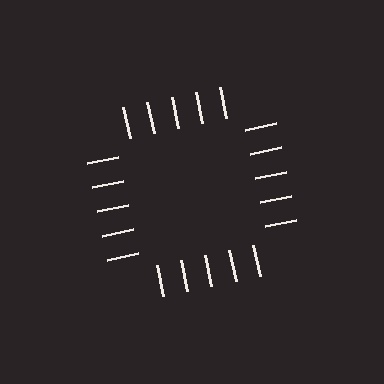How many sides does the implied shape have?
4 sides — the line-ends trace a square.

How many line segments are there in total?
20 — 5 along each of the 4 edges.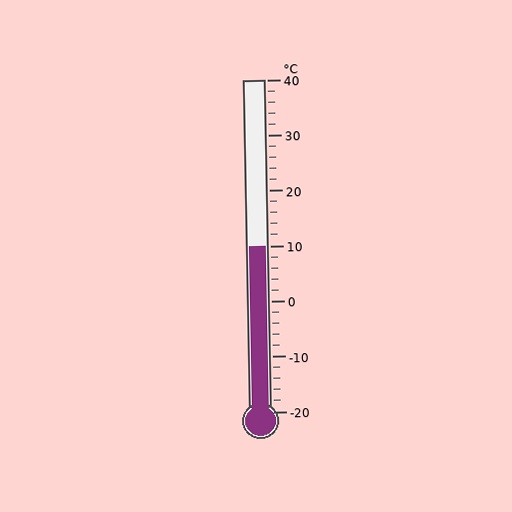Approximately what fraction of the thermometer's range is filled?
The thermometer is filled to approximately 50% of its range.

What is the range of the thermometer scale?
The thermometer scale ranges from -20°C to 40°C.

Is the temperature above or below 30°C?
The temperature is below 30°C.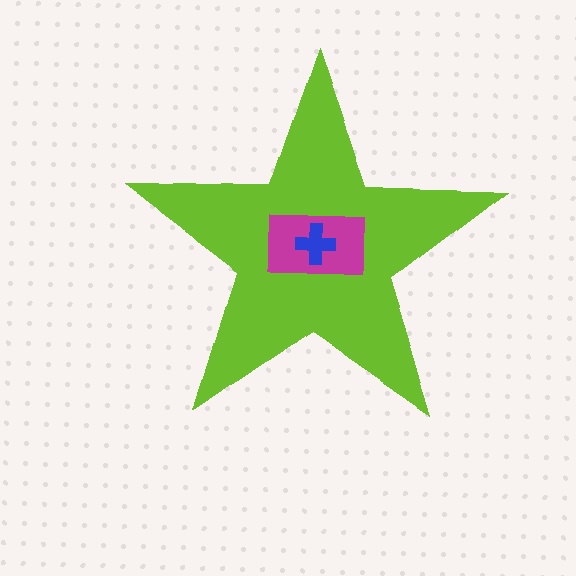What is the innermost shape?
The blue cross.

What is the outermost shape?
The lime star.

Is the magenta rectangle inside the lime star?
Yes.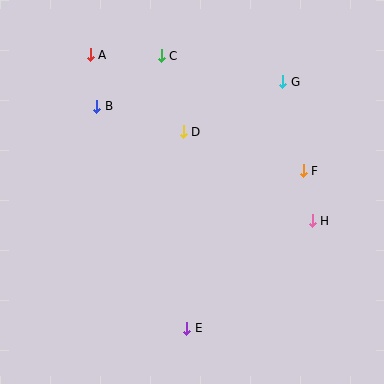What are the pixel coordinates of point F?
Point F is at (303, 171).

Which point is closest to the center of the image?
Point D at (183, 132) is closest to the center.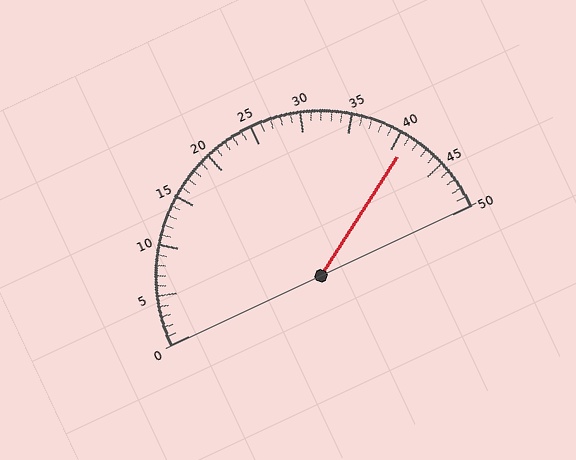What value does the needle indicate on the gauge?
The needle indicates approximately 41.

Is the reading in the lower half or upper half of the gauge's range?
The reading is in the upper half of the range (0 to 50).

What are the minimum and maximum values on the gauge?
The gauge ranges from 0 to 50.